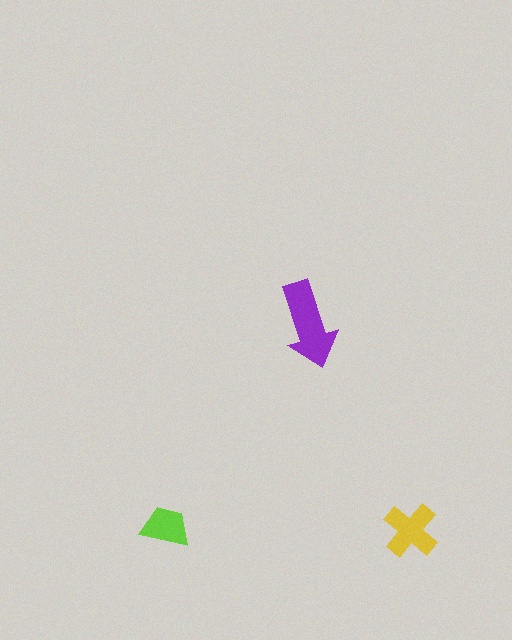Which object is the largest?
The purple arrow.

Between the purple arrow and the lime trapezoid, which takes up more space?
The purple arrow.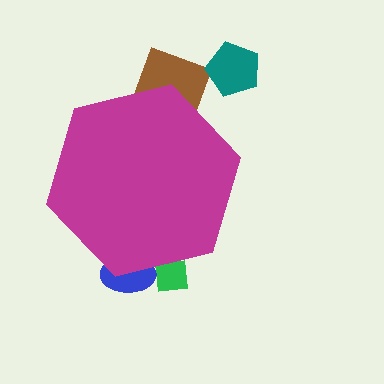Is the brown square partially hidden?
Yes, the brown square is partially hidden behind the magenta hexagon.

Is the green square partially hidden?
Yes, the green square is partially hidden behind the magenta hexagon.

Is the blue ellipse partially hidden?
Yes, the blue ellipse is partially hidden behind the magenta hexagon.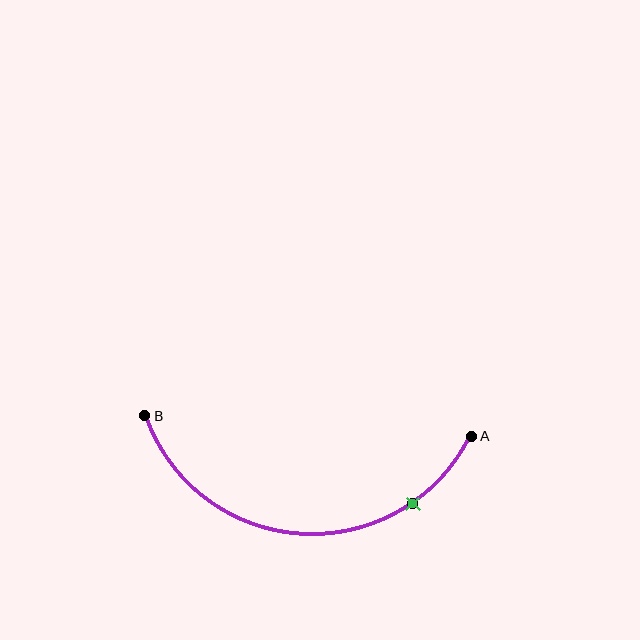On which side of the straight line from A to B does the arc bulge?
The arc bulges below the straight line connecting A and B.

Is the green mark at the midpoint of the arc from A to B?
No. The green mark lies on the arc but is closer to endpoint A. The arc midpoint would be at the point on the curve equidistant along the arc from both A and B.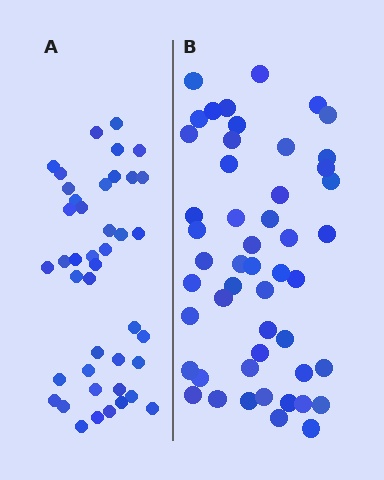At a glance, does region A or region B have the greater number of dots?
Region B (the right region) has more dots.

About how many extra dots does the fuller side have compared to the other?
Region B has roughly 8 or so more dots than region A.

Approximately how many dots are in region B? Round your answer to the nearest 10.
About 50 dots.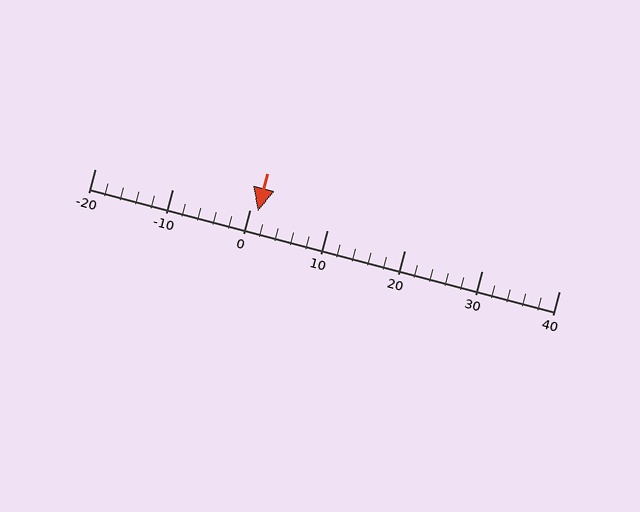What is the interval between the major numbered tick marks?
The major tick marks are spaced 10 units apart.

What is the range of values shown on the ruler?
The ruler shows values from -20 to 40.